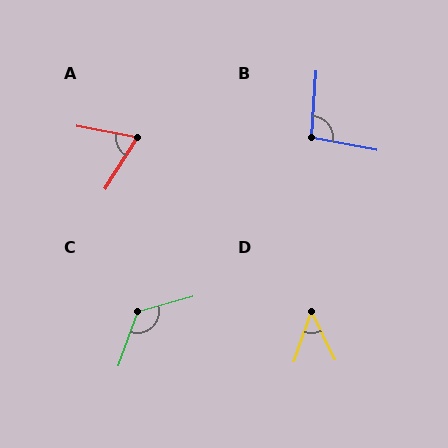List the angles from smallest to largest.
D (45°), A (68°), B (97°), C (125°).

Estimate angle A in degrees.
Approximately 68 degrees.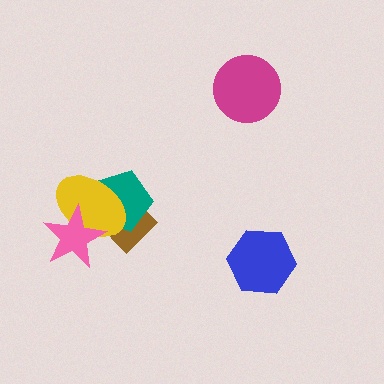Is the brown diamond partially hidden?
Yes, it is partially covered by another shape.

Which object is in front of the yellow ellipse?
The pink star is in front of the yellow ellipse.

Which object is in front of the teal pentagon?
The yellow ellipse is in front of the teal pentagon.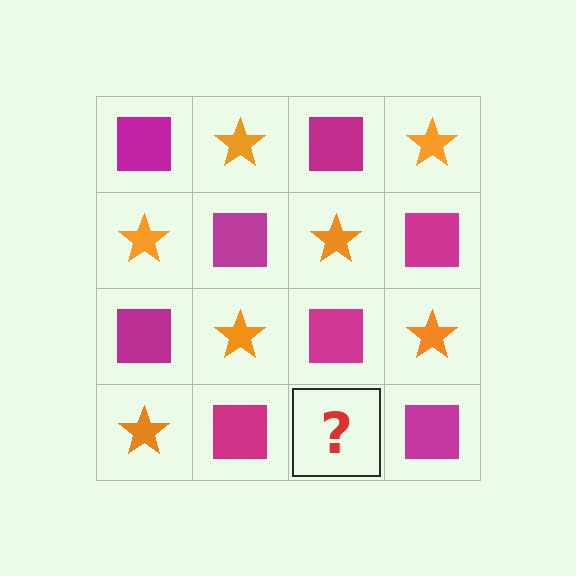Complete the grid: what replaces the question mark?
The question mark should be replaced with an orange star.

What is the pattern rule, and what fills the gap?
The rule is that it alternates magenta square and orange star in a checkerboard pattern. The gap should be filled with an orange star.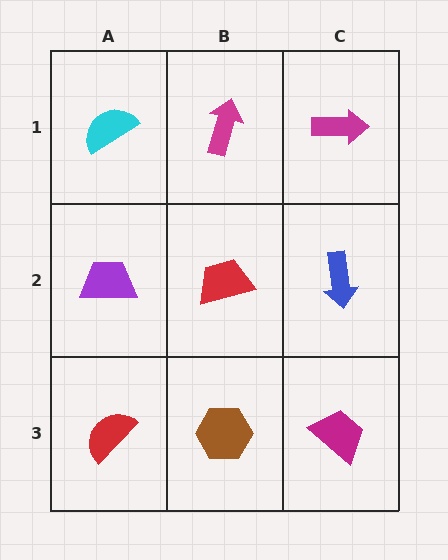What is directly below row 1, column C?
A blue arrow.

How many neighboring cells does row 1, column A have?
2.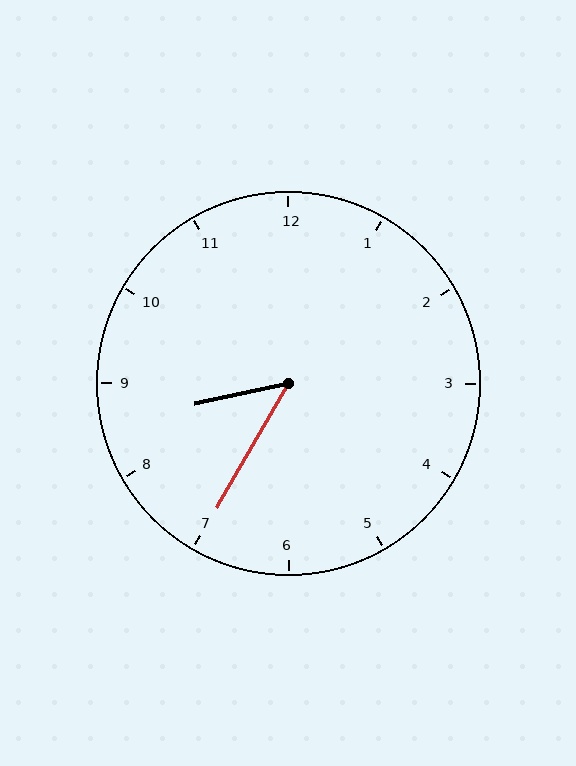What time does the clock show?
8:35.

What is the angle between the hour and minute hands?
Approximately 48 degrees.